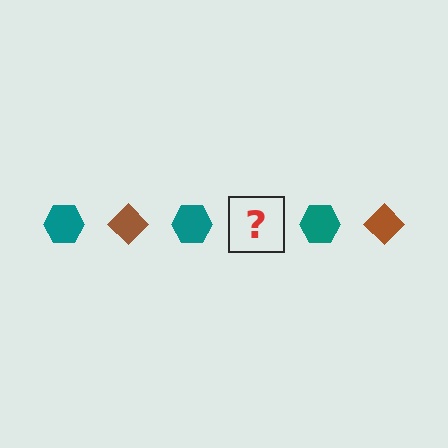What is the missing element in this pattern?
The missing element is a brown diamond.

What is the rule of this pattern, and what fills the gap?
The rule is that the pattern alternates between teal hexagon and brown diamond. The gap should be filled with a brown diamond.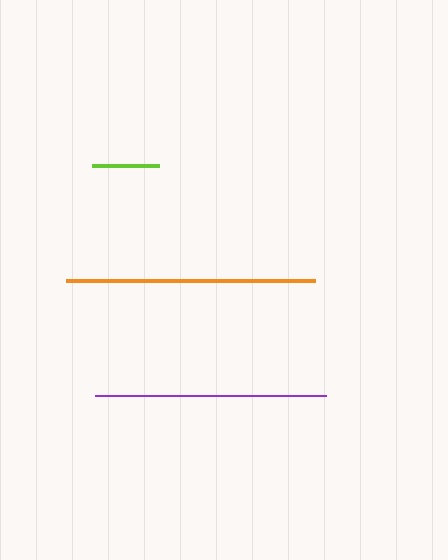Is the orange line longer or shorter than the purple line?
The orange line is longer than the purple line.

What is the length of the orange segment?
The orange segment is approximately 249 pixels long.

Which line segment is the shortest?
The lime line is the shortest at approximately 67 pixels.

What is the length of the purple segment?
The purple segment is approximately 230 pixels long.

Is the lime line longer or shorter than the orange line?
The orange line is longer than the lime line.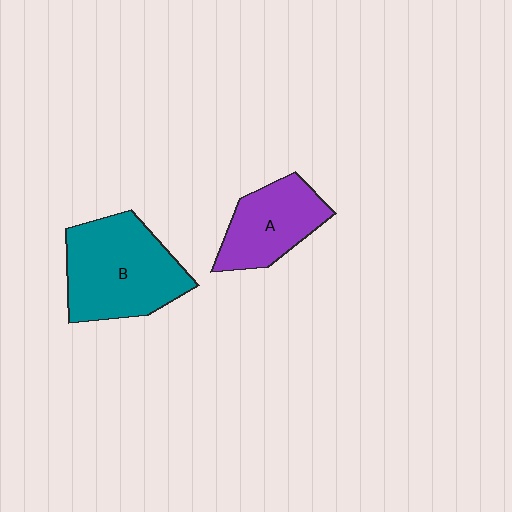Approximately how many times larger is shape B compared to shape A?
Approximately 1.5 times.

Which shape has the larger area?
Shape B (teal).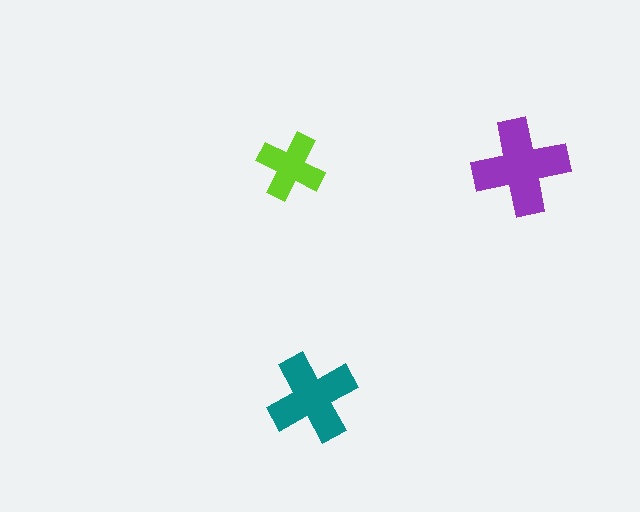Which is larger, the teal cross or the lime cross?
The teal one.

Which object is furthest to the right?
The purple cross is rightmost.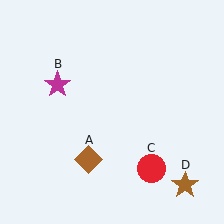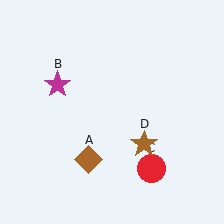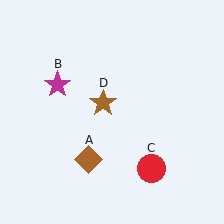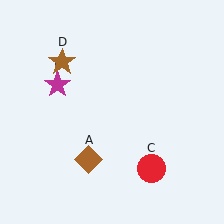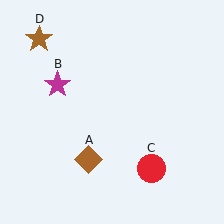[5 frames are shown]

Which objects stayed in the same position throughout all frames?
Brown diamond (object A) and magenta star (object B) and red circle (object C) remained stationary.